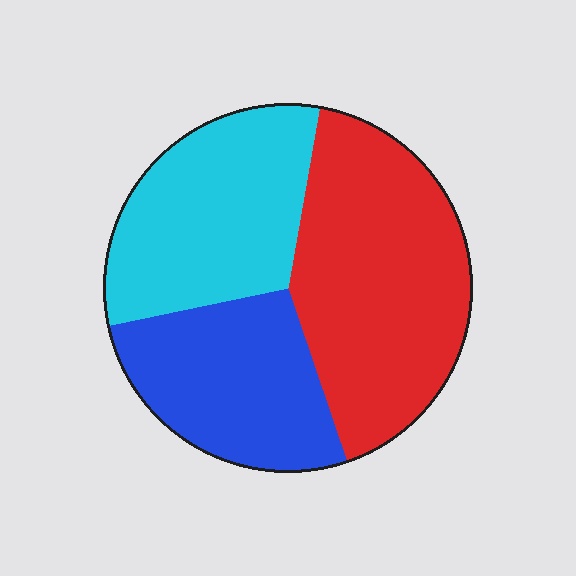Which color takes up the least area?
Blue, at roughly 25%.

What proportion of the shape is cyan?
Cyan takes up between a quarter and a half of the shape.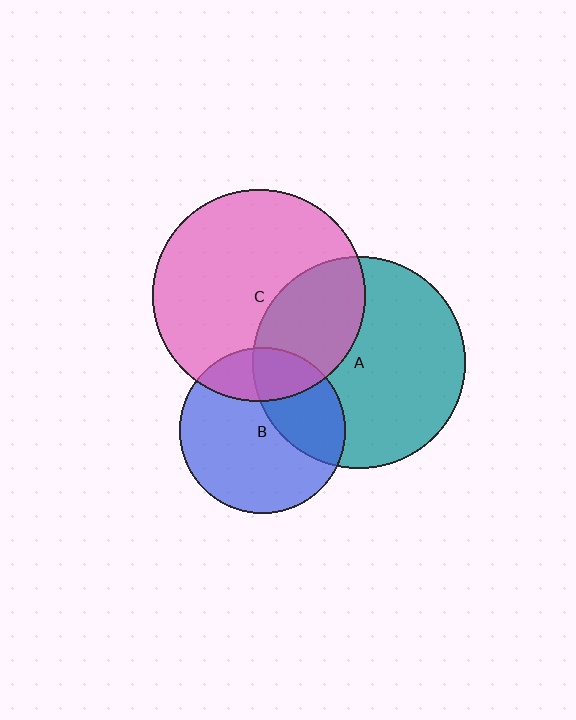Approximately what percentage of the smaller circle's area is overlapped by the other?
Approximately 30%.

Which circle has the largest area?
Circle C (pink).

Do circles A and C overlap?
Yes.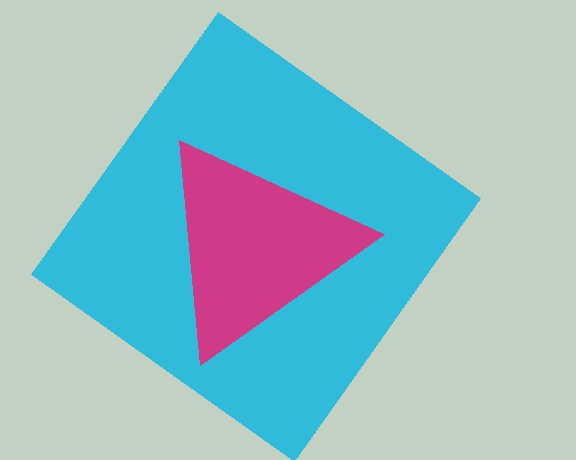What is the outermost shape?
The cyan diamond.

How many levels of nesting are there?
2.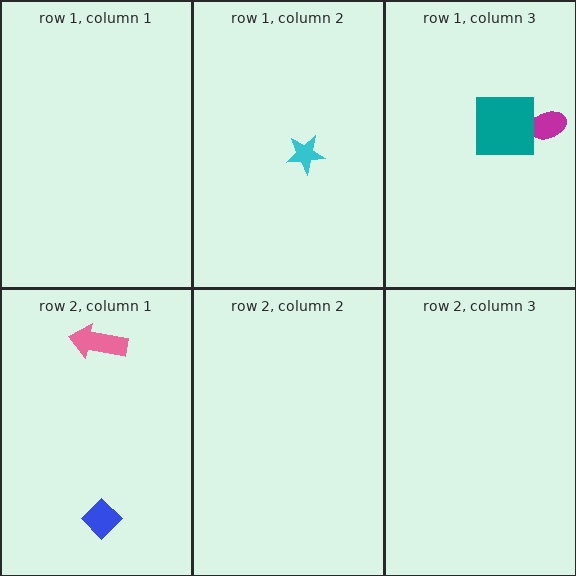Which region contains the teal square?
The row 1, column 3 region.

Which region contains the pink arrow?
The row 2, column 1 region.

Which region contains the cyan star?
The row 1, column 2 region.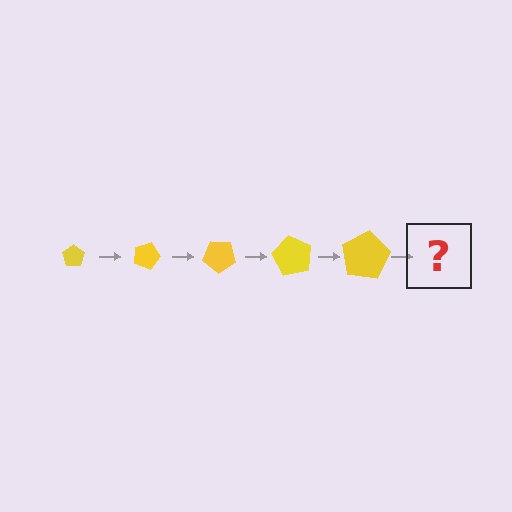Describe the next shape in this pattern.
It should be a pentagon, larger than the previous one and rotated 100 degrees from the start.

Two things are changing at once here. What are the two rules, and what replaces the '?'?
The two rules are that the pentagon grows larger each step and it rotates 20 degrees each step. The '?' should be a pentagon, larger than the previous one and rotated 100 degrees from the start.